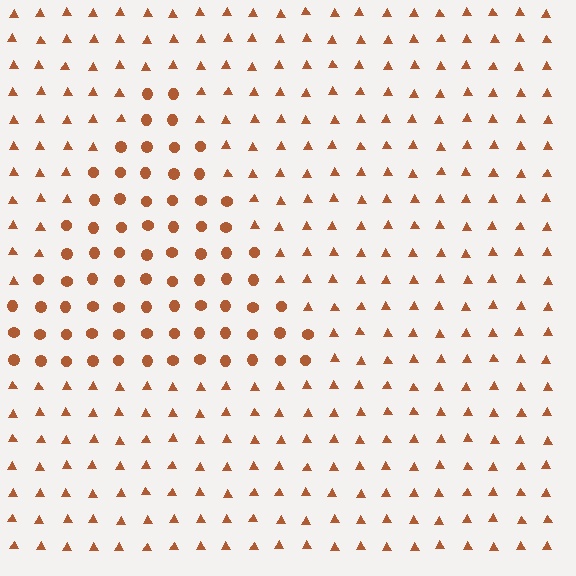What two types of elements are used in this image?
The image uses circles inside the triangle region and triangles outside it.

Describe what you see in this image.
The image is filled with small brown elements arranged in a uniform grid. A triangle-shaped region contains circles, while the surrounding area contains triangles. The boundary is defined purely by the change in element shape.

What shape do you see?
I see a triangle.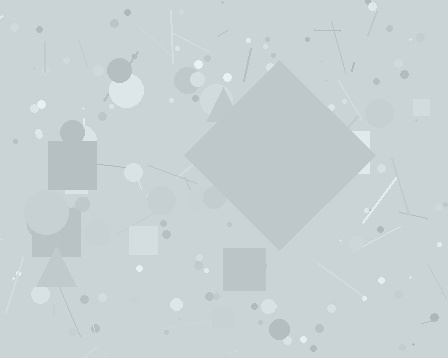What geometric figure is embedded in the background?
A diamond is embedded in the background.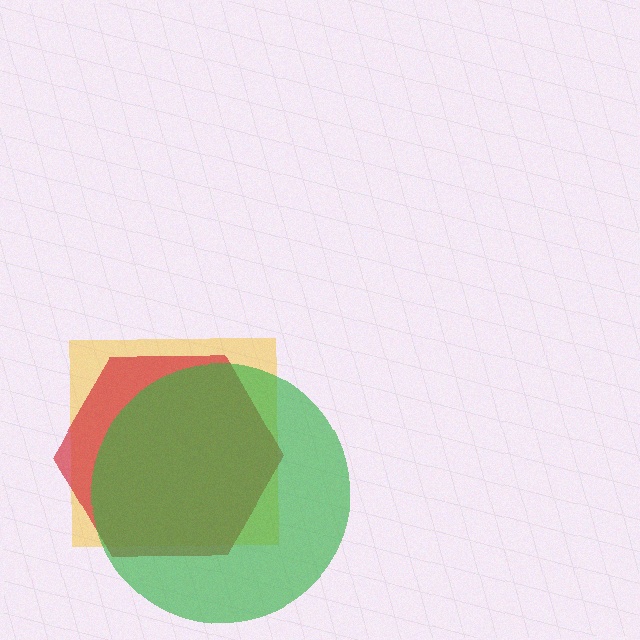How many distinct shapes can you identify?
There are 3 distinct shapes: a yellow square, a red hexagon, a green circle.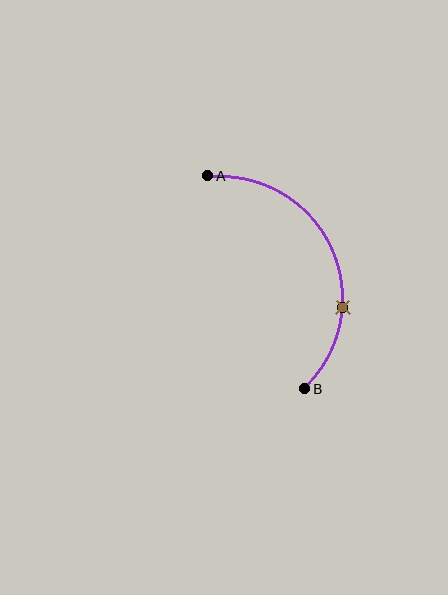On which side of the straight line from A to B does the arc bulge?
The arc bulges to the right of the straight line connecting A and B.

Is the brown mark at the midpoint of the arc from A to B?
No. The brown mark lies on the arc but is closer to endpoint B. The arc midpoint would be at the point on the curve equidistant along the arc from both A and B.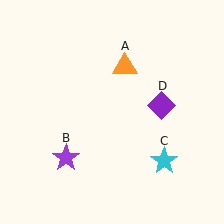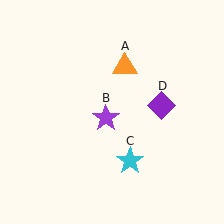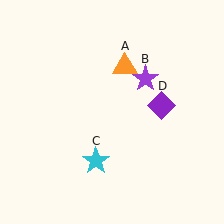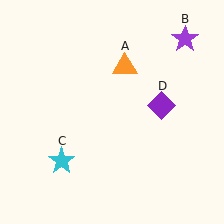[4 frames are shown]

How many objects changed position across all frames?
2 objects changed position: purple star (object B), cyan star (object C).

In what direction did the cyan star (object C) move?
The cyan star (object C) moved left.